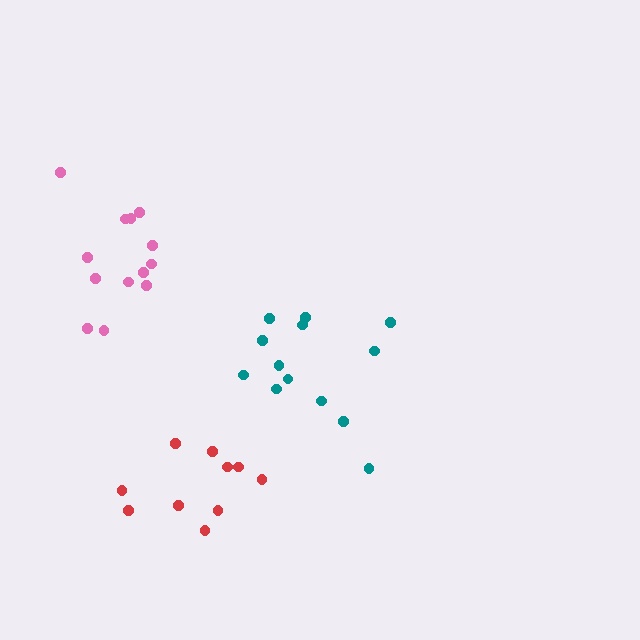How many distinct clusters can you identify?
There are 3 distinct clusters.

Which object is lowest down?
The red cluster is bottommost.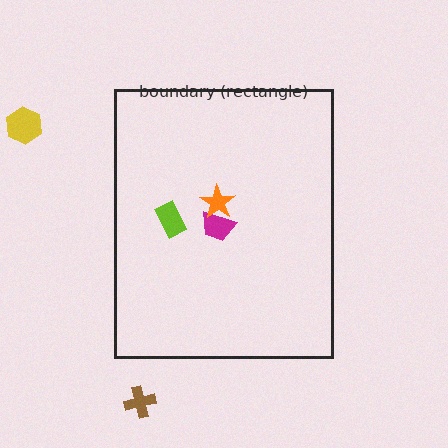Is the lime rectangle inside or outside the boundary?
Inside.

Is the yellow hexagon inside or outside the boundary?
Outside.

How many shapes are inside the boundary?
3 inside, 2 outside.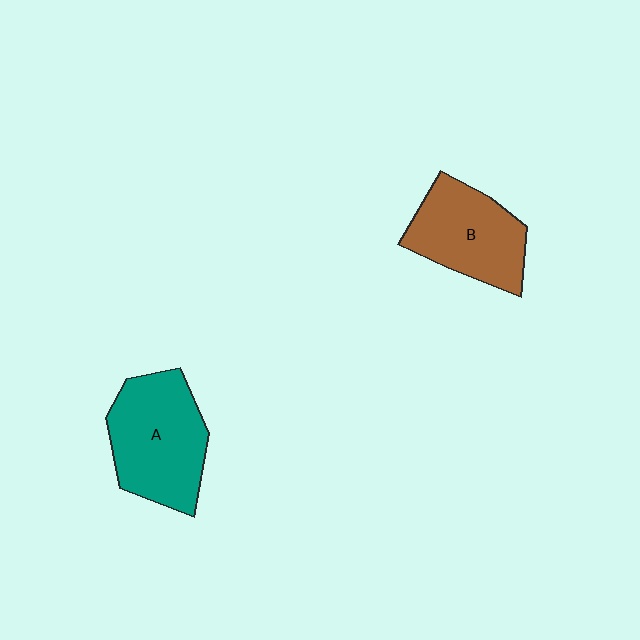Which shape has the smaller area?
Shape B (brown).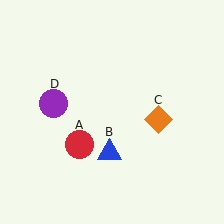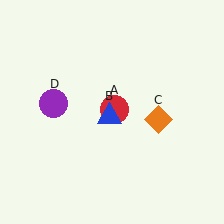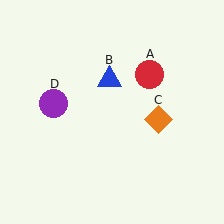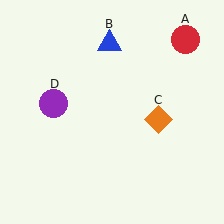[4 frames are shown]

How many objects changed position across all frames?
2 objects changed position: red circle (object A), blue triangle (object B).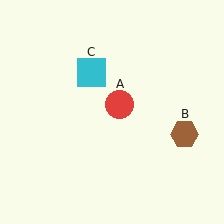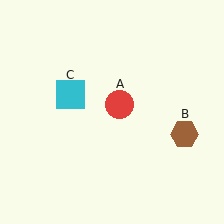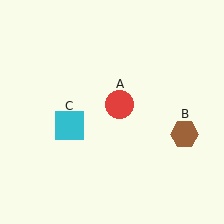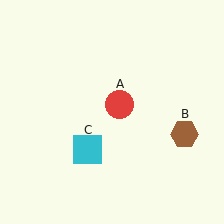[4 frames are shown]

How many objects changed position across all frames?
1 object changed position: cyan square (object C).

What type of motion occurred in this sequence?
The cyan square (object C) rotated counterclockwise around the center of the scene.